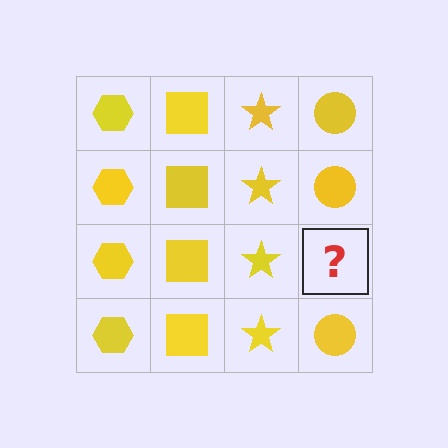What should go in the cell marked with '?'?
The missing cell should contain a yellow circle.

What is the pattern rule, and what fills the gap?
The rule is that each column has a consistent shape. The gap should be filled with a yellow circle.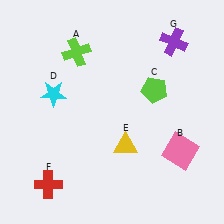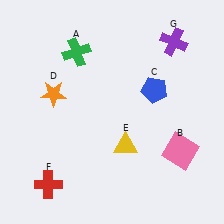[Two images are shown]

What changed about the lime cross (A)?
In Image 1, A is lime. In Image 2, it changed to green.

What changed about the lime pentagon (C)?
In Image 1, C is lime. In Image 2, it changed to blue.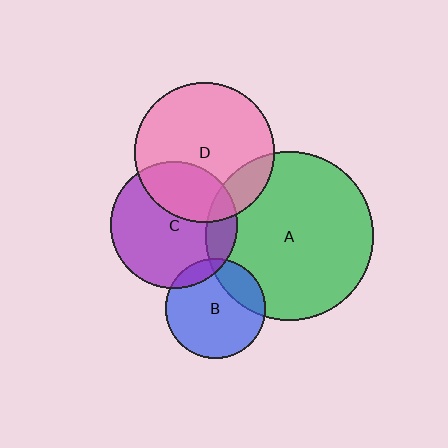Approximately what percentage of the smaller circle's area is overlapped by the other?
Approximately 15%.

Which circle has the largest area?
Circle A (green).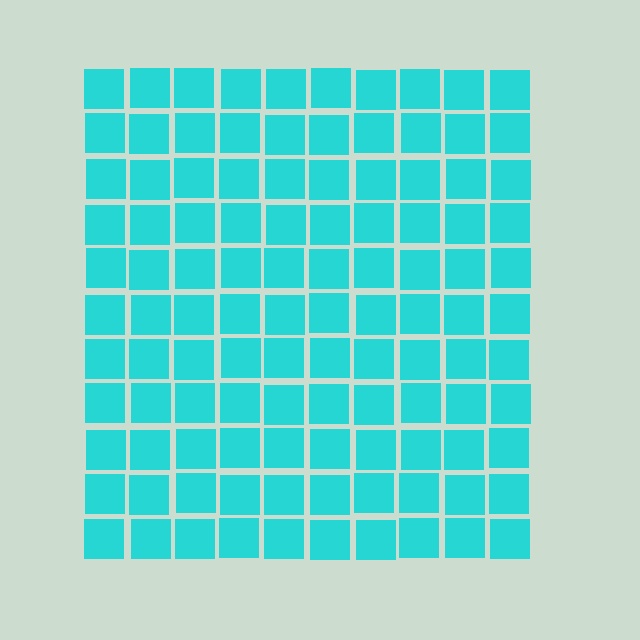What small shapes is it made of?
It is made of small squares.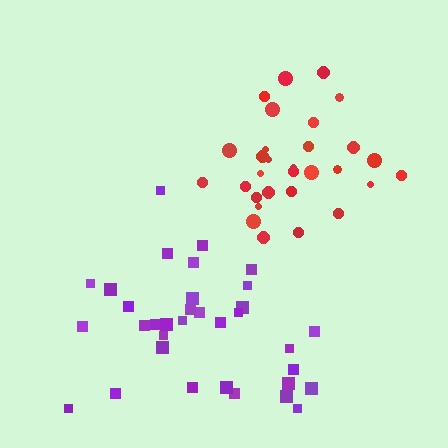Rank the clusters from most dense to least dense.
red, purple.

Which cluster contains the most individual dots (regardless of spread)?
Purple (34).